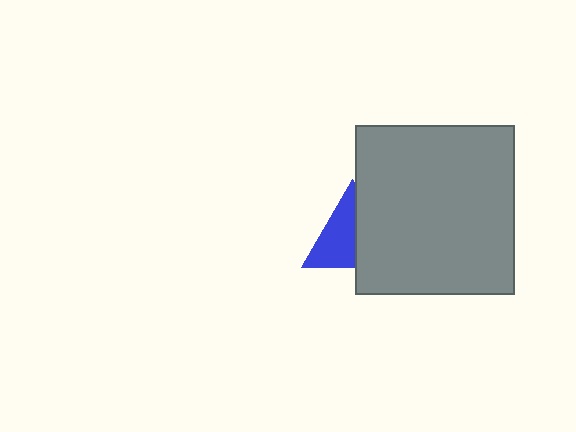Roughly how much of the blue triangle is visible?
About half of it is visible (roughly 56%).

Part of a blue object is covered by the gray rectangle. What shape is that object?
It is a triangle.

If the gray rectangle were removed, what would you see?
You would see the complete blue triangle.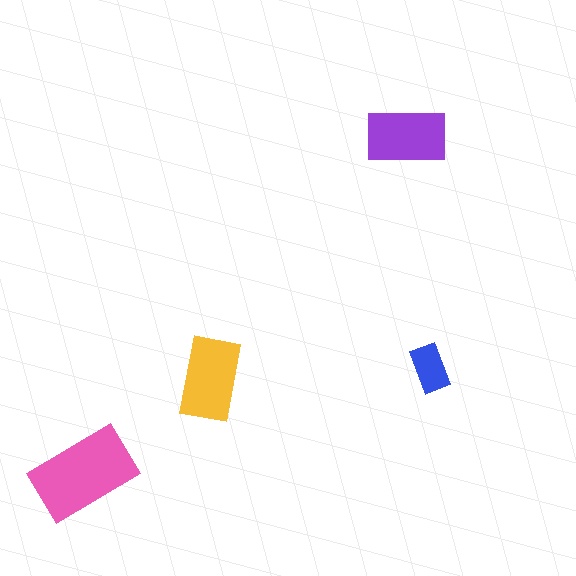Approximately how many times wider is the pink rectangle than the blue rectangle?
About 2 times wider.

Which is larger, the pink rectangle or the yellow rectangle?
The pink one.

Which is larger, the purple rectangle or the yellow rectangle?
The yellow one.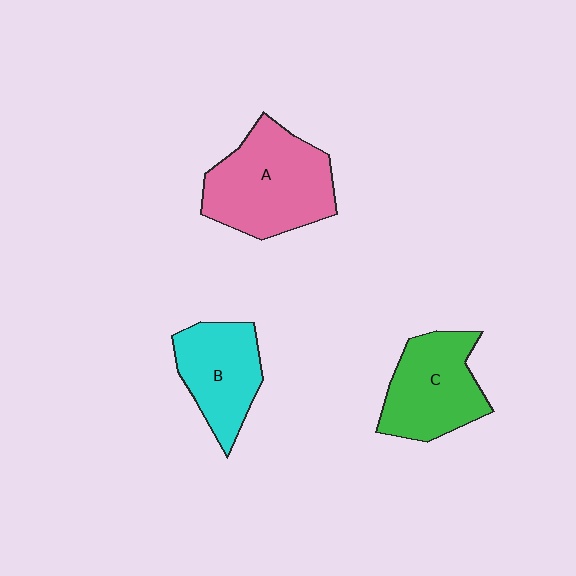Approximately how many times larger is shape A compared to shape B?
Approximately 1.4 times.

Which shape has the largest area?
Shape A (pink).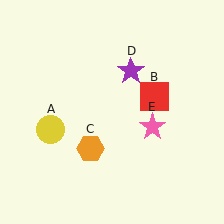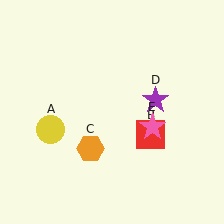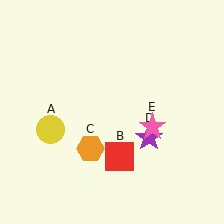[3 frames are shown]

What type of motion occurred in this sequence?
The red square (object B), purple star (object D) rotated clockwise around the center of the scene.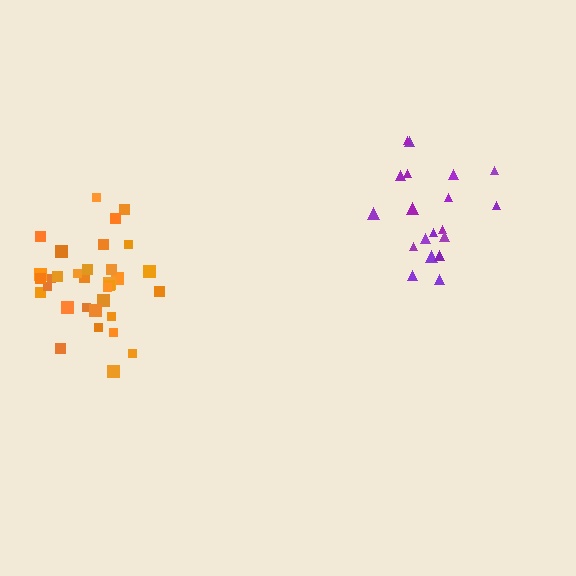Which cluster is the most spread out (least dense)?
Purple.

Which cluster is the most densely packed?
Orange.